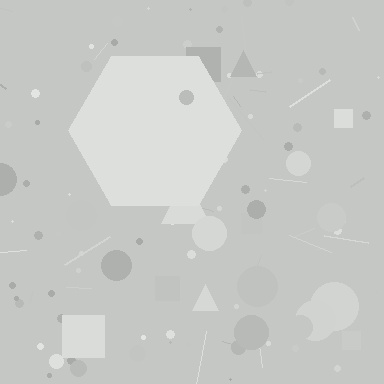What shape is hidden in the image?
A hexagon is hidden in the image.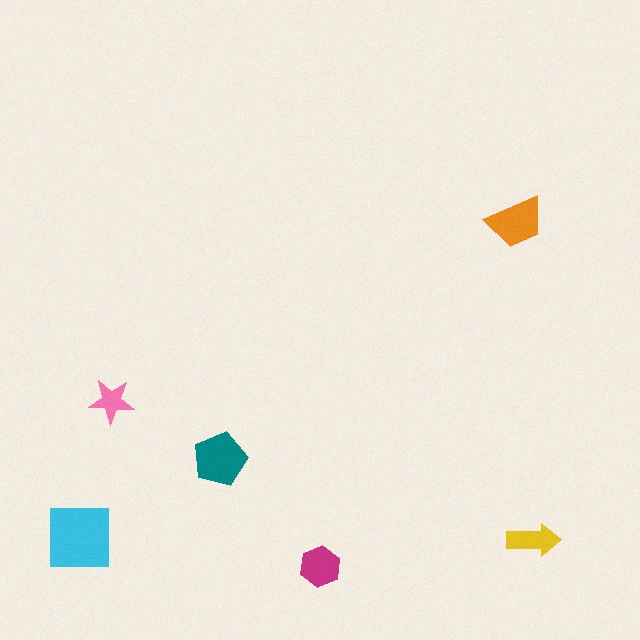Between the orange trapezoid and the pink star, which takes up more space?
The orange trapezoid.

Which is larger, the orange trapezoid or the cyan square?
The cyan square.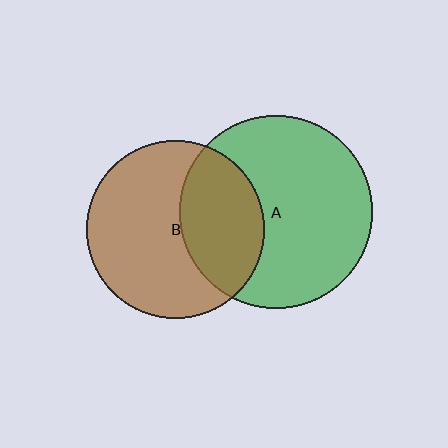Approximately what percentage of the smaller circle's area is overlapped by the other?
Approximately 35%.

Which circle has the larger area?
Circle A (green).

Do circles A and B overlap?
Yes.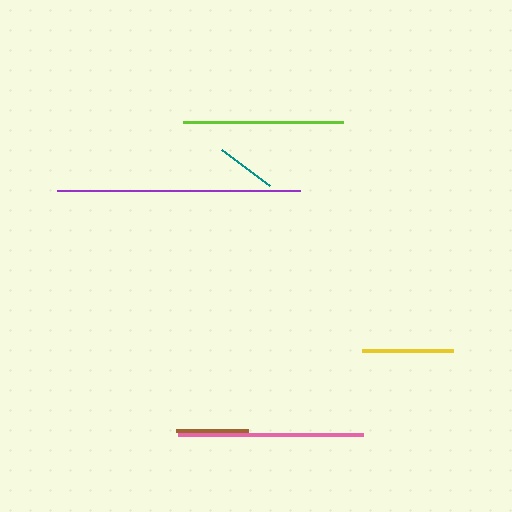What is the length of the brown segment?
The brown segment is approximately 72 pixels long.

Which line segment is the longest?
The purple line is the longest at approximately 243 pixels.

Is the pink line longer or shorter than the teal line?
The pink line is longer than the teal line.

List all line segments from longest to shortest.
From longest to shortest: purple, pink, lime, yellow, brown, teal.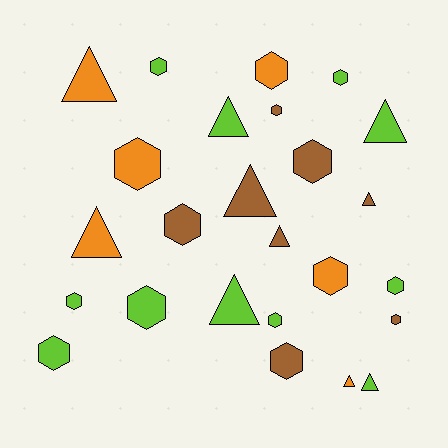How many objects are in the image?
There are 25 objects.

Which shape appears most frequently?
Hexagon, with 15 objects.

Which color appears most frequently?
Lime, with 11 objects.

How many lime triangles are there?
There are 4 lime triangles.